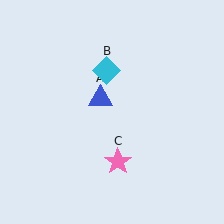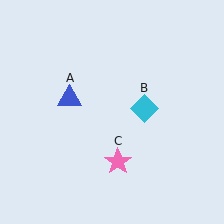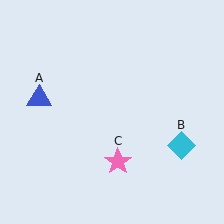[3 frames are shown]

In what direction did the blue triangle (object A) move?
The blue triangle (object A) moved left.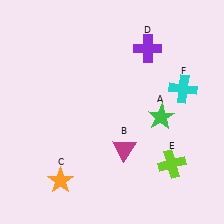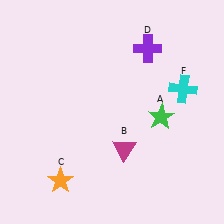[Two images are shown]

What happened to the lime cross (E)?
The lime cross (E) was removed in Image 2. It was in the bottom-right area of Image 1.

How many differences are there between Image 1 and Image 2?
There is 1 difference between the two images.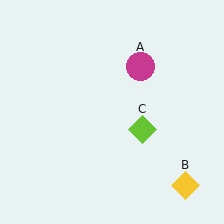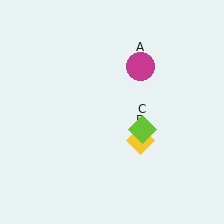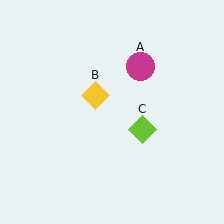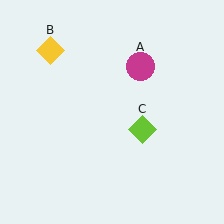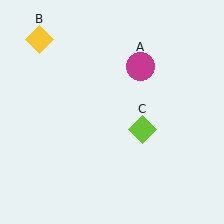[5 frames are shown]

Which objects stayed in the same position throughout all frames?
Magenta circle (object A) and lime diamond (object C) remained stationary.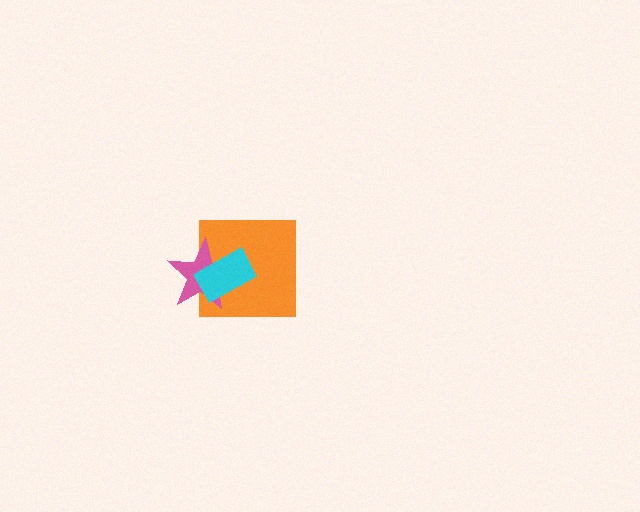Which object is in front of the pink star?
The cyan rectangle is in front of the pink star.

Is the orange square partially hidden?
Yes, it is partially covered by another shape.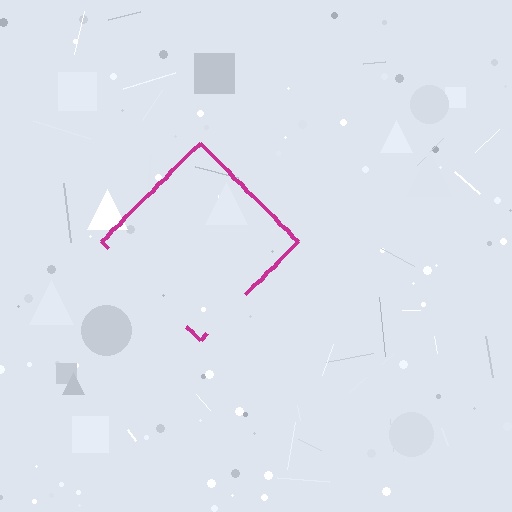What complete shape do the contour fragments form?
The contour fragments form a diamond.